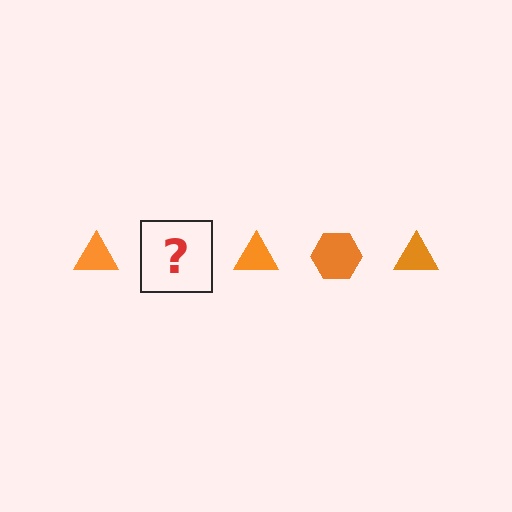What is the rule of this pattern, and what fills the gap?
The rule is that the pattern cycles through triangle, hexagon shapes in orange. The gap should be filled with an orange hexagon.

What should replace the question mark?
The question mark should be replaced with an orange hexagon.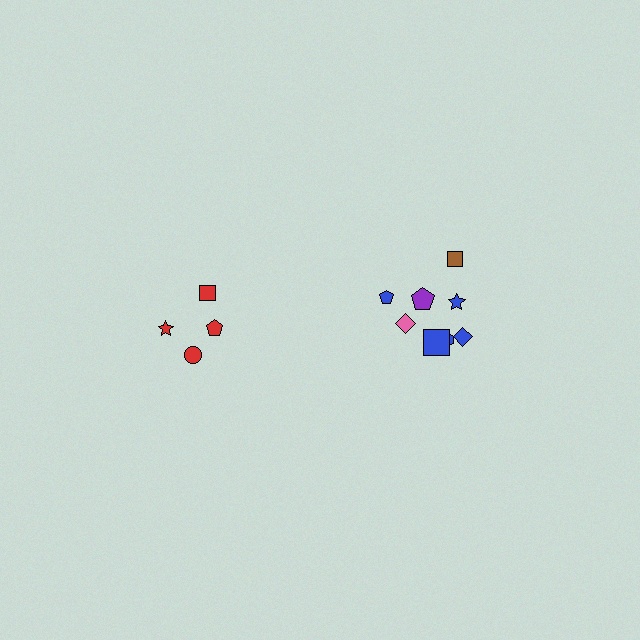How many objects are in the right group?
There are 8 objects.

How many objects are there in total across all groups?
There are 12 objects.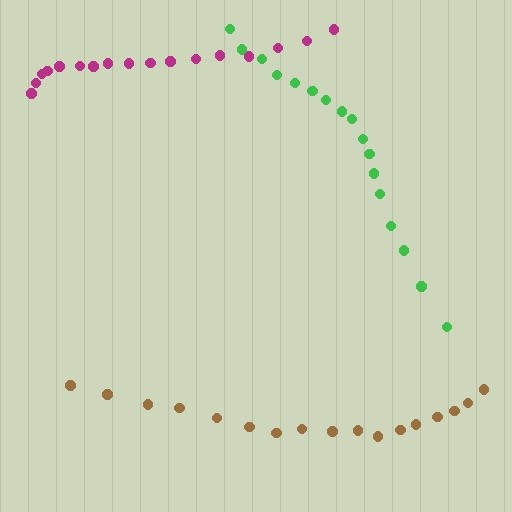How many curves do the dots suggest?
There are 3 distinct paths.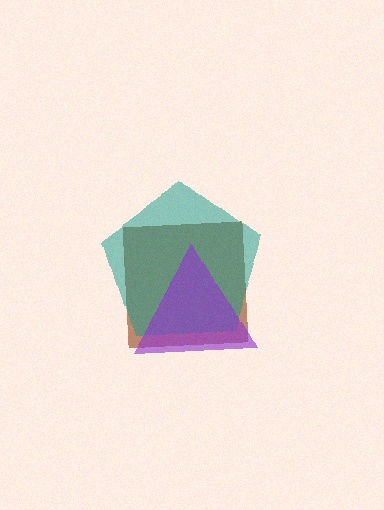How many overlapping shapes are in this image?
There are 3 overlapping shapes in the image.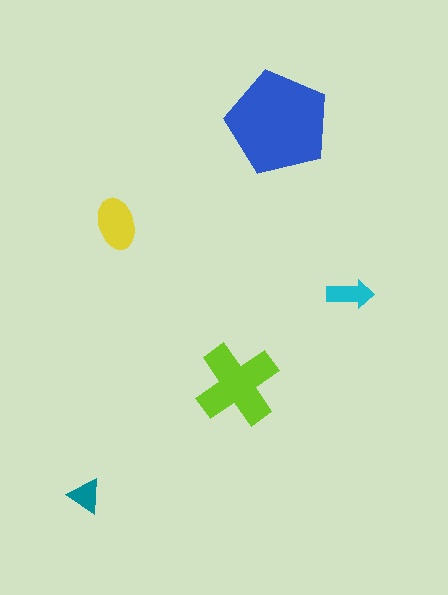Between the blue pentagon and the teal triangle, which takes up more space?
The blue pentagon.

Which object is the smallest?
The teal triangle.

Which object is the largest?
The blue pentagon.